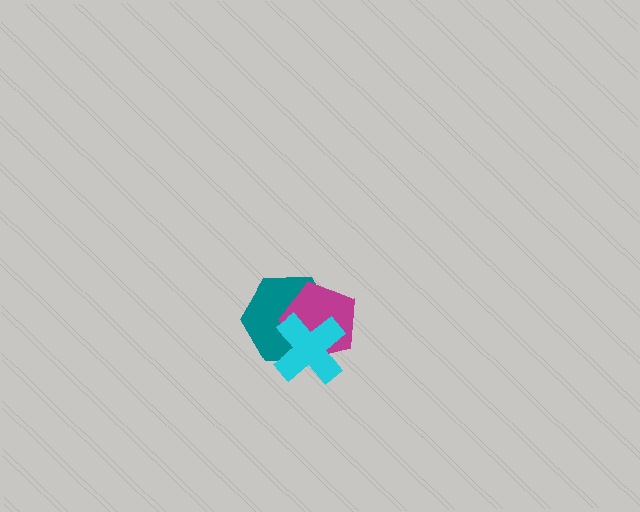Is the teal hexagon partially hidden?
Yes, it is partially covered by another shape.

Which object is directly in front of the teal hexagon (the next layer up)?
The magenta pentagon is directly in front of the teal hexagon.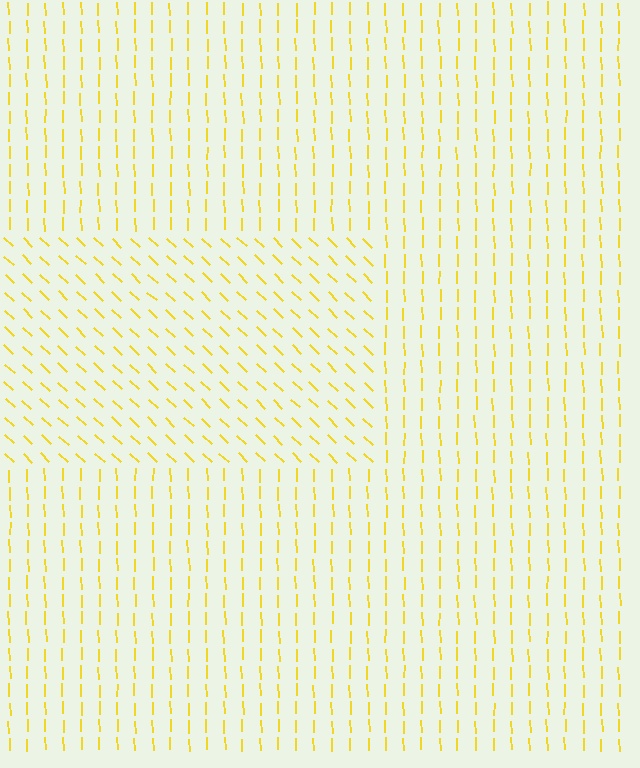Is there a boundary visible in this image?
Yes, there is a texture boundary formed by a change in line orientation.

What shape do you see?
I see a rectangle.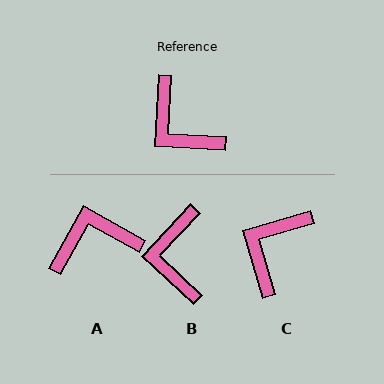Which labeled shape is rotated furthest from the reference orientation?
A, about 116 degrees away.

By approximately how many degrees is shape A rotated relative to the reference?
Approximately 116 degrees clockwise.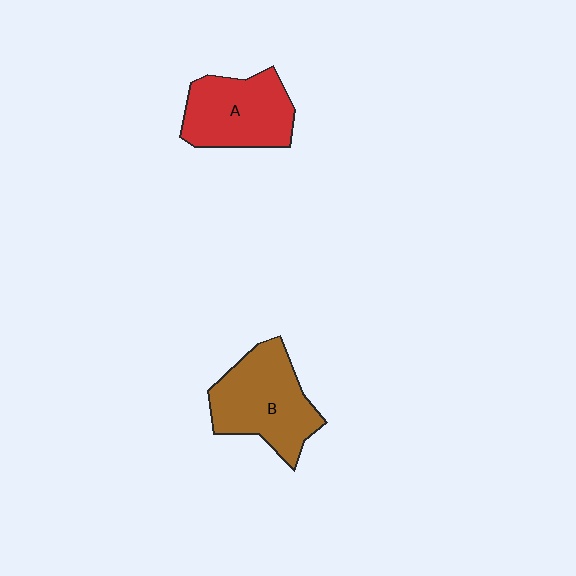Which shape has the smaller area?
Shape A (red).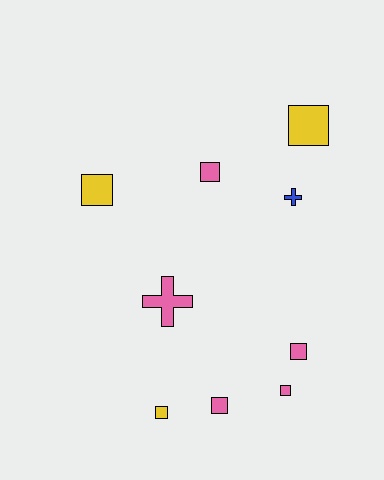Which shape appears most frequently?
Square, with 7 objects.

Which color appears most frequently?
Pink, with 5 objects.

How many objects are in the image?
There are 9 objects.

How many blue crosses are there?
There is 1 blue cross.